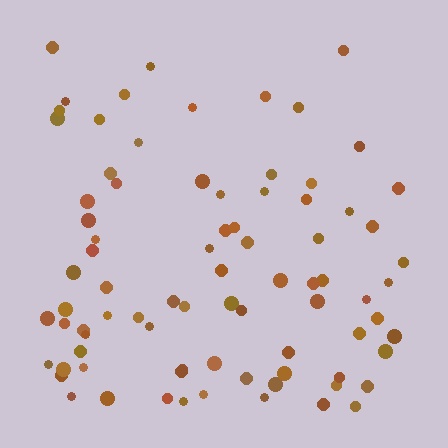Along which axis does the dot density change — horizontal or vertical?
Vertical.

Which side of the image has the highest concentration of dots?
The bottom.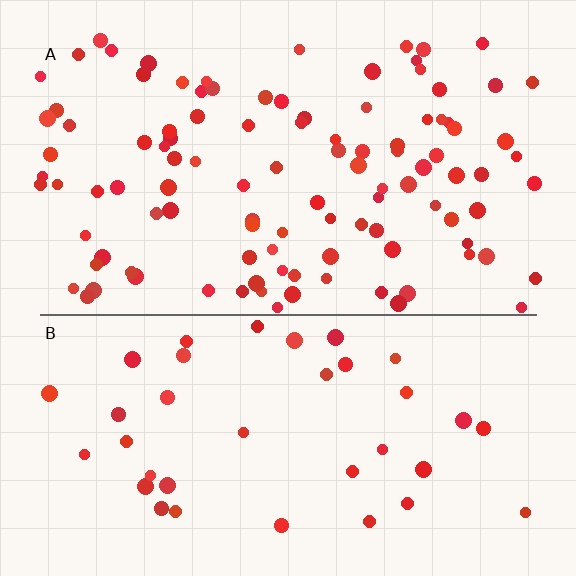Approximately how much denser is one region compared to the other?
Approximately 2.8× — region A over region B.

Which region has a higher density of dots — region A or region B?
A (the top).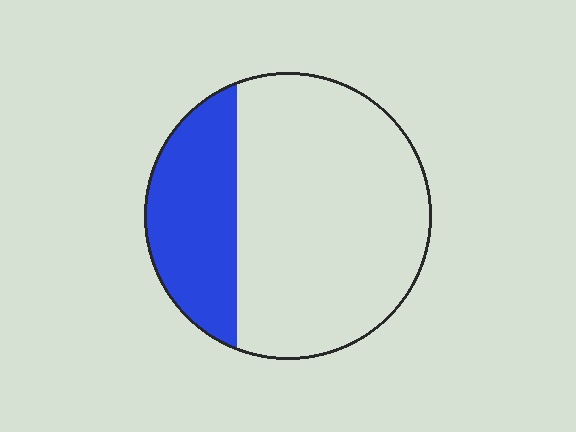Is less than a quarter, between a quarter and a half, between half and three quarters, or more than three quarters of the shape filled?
Between a quarter and a half.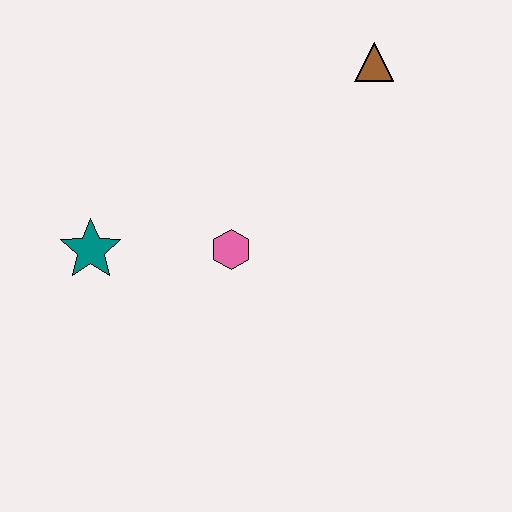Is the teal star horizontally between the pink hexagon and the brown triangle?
No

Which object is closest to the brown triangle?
The pink hexagon is closest to the brown triangle.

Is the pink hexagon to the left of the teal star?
No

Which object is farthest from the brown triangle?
The teal star is farthest from the brown triangle.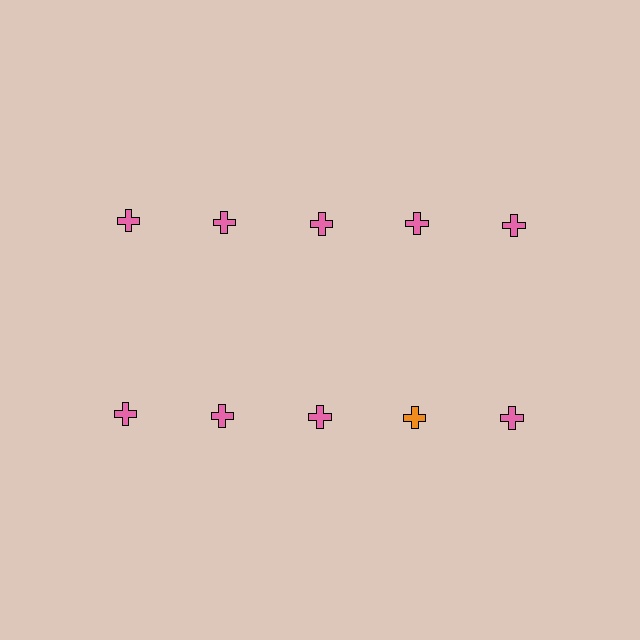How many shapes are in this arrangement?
There are 10 shapes arranged in a grid pattern.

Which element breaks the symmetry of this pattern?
The orange cross in the second row, second from right column breaks the symmetry. All other shapes are pink crosses.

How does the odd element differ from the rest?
It has a different color: orange instead of pink.